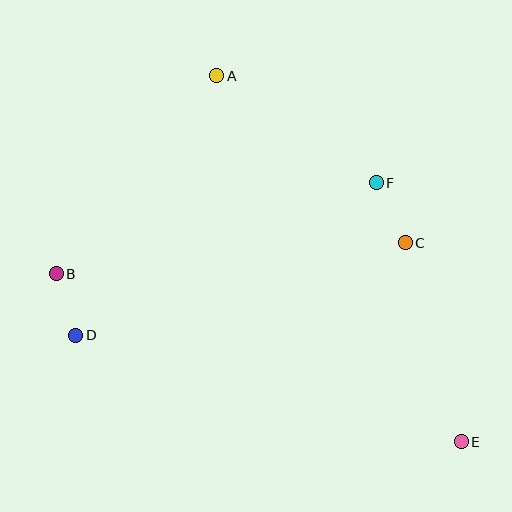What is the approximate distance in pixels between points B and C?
The distance between B and C is approximately 350 pixels.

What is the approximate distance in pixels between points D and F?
The distance between D and F is approximately 337 pixels.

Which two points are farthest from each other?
Points A and E are farthest from each other.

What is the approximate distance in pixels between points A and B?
The distance between A and B is approximately 255 pixels.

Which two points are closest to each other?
Points B and D are closest to each other.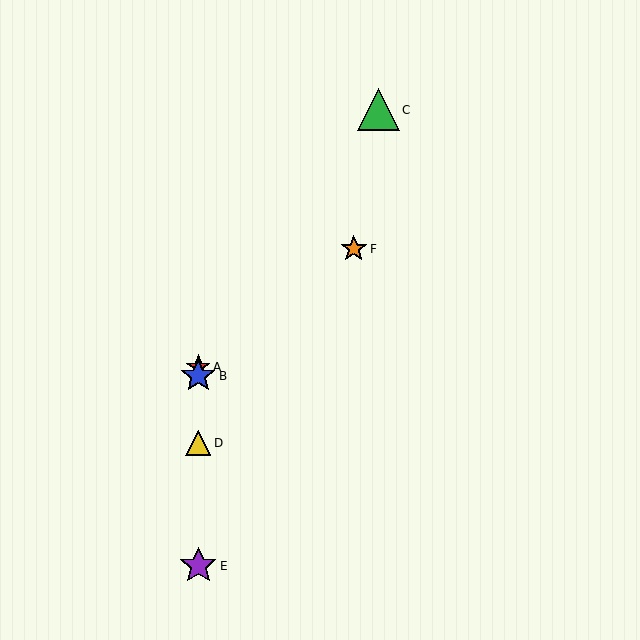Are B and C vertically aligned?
No, B is at x≈198 and C is at x≈378.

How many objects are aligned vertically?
4 objects (A, B, D, E) are aligned vertically.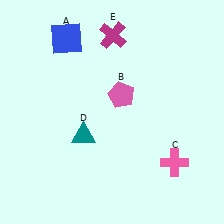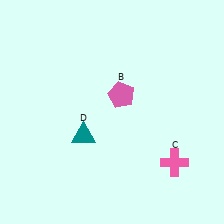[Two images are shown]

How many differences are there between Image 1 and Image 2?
There are 2 differences between the two images.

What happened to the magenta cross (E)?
The magenta cross (E) was removed in Image 2. It was in the top-right area of Image 1.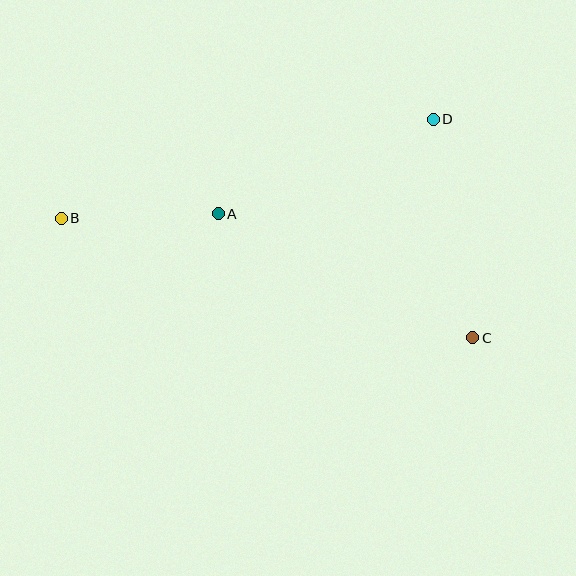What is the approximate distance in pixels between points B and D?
The distance between B and D is approximately 385 pixels.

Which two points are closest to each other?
Points A and B are closest to each other.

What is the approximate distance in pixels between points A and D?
The distance between A and D is approximately 235 pixels.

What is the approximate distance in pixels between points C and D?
The distance between C and D is approximately 222 pixels.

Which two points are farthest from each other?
Points B and C are farthest from each other.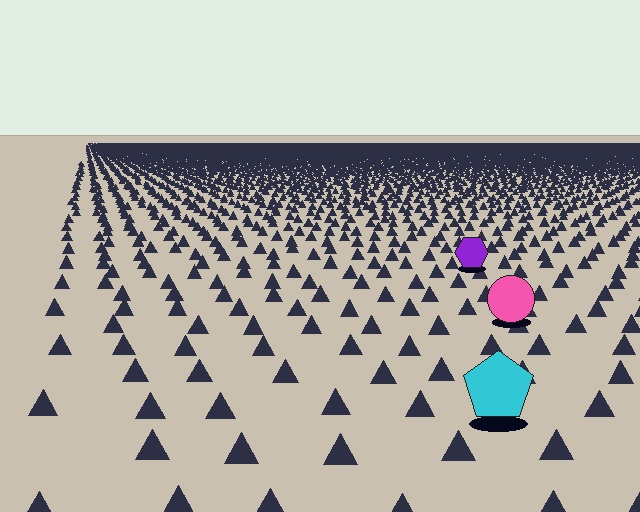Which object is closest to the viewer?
The cyan pentagon is closest. The texture marks near it are larger and more spread out.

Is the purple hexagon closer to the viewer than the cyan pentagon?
No. The cyan pentagon is closer — you can tell from the texture gradient: the ground texture is coarser near it.